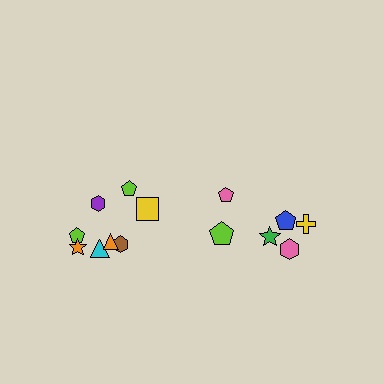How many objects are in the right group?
There are 6 objects.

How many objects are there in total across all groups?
There are 14 objects.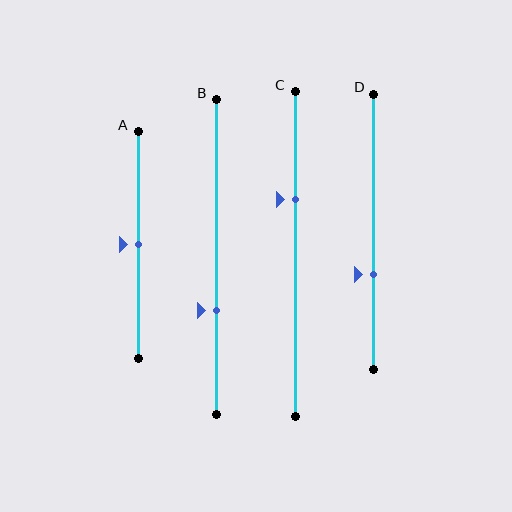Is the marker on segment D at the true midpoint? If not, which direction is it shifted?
No, the marker on segment D is shifted downward by about 16% of the segment length.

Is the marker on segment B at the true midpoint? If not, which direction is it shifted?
No, the marker on segment B is shifted downward by about 17% of the segment length.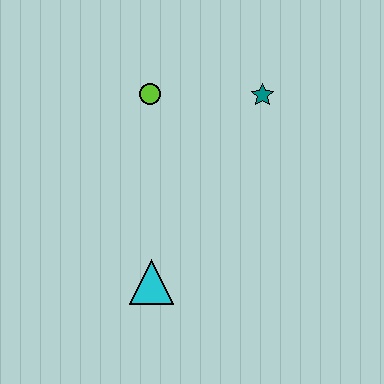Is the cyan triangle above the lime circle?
No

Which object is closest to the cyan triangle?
The lime circle is closest to the cyan triangle.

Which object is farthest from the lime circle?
The cyan triangle is farthest from the lime circle.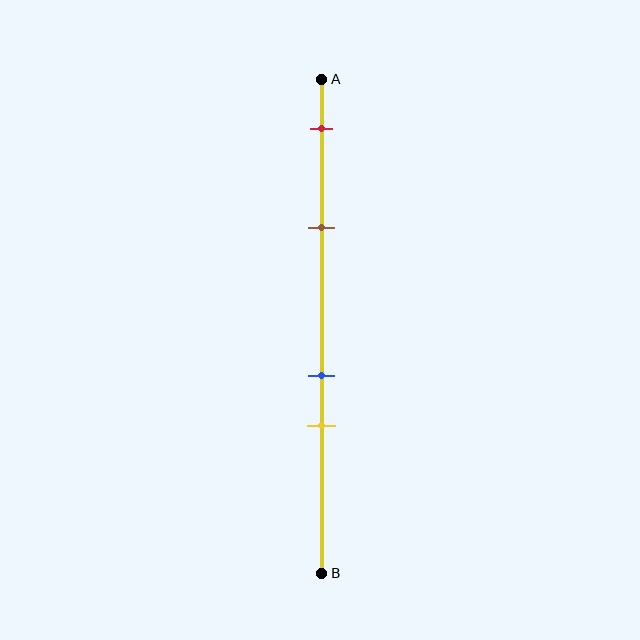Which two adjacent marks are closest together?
The blue and yellow marks are the closest adjacent pair.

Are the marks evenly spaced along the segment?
No, the marks are not evenly spaced.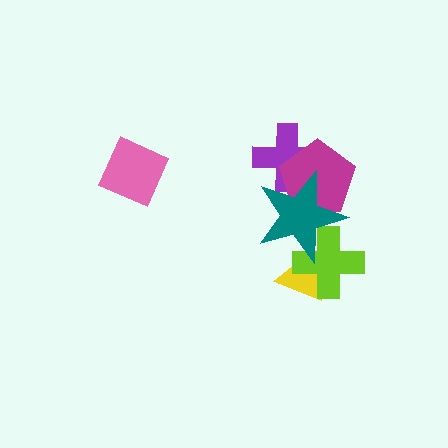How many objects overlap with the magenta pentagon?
2 objects overlap with the magenta pentagon.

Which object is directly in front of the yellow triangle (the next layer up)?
The lime cross is directly in front of the yellow triangle.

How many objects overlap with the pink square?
0 objects overlap with the pink square.